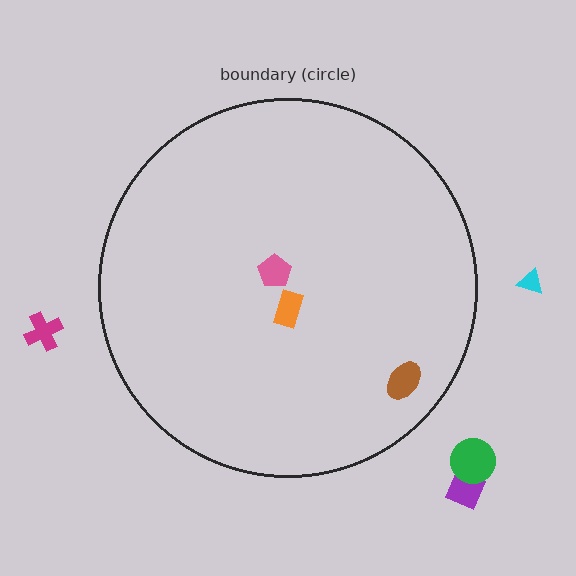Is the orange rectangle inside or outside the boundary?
Inside.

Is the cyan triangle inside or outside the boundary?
Outside.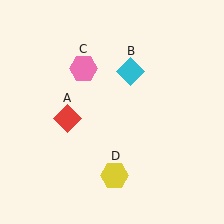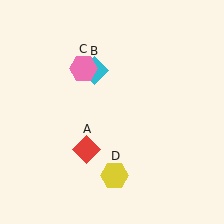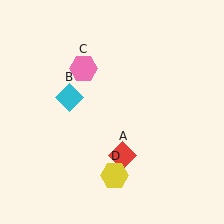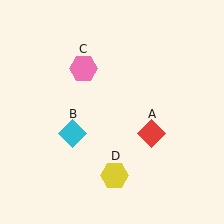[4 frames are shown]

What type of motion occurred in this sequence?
The red diamond (object A), cyan diamond (object B) rotated counterclockwise around the center of the scene.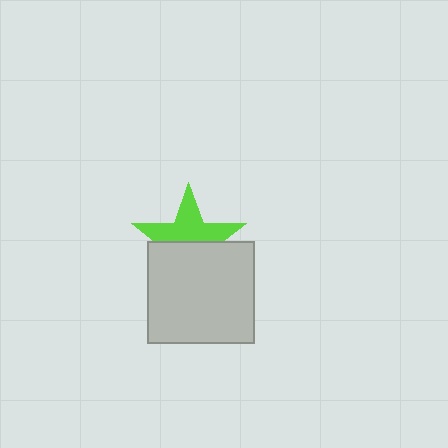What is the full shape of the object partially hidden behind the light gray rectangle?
The partially hidden object is a lime star.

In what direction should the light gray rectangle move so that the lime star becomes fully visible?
The light gray rectangle should move down. That is the shortest direction to clear the overlap and leave the lime star fully visible.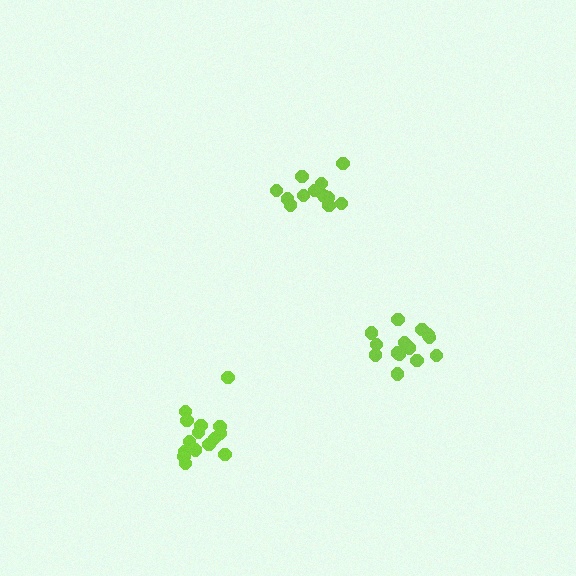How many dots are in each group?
Group 1: 12 dots, Group 2: 15 dots, Group 3: 15 dots (42 total).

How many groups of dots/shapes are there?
There are 3 groups.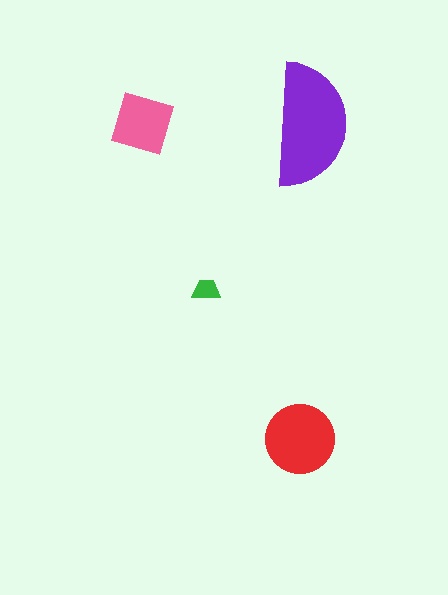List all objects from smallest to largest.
The green trapezoid, the pink square, the red circle, the purple semicircle.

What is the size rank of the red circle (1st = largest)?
2nd.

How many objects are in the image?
There are 4 objects in the image.